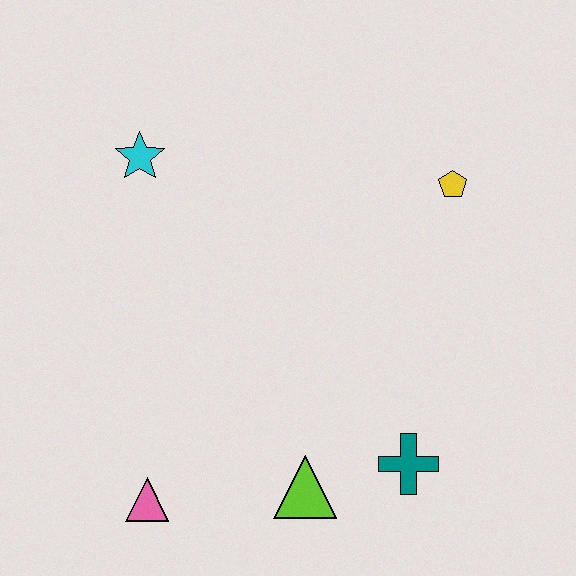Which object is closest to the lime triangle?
The teal cross is closest to the lime triangle.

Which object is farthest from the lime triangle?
The cyan star is farthest from the lime triangle.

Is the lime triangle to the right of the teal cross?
No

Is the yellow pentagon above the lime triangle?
Yes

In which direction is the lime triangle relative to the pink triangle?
The lime triangle is to the right of the pink triangle.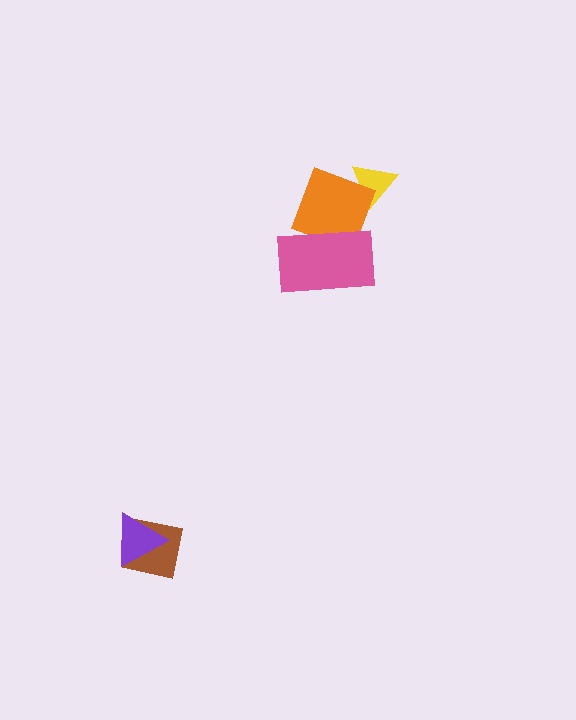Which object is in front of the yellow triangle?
The orange diamond is in front of the yellow triangle.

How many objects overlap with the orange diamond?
2 objects overlap with the orange diamond.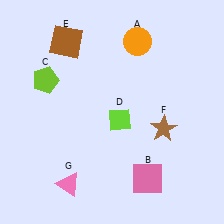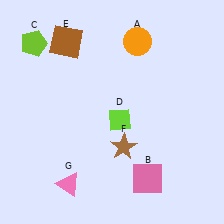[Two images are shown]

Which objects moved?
The objects that moved are: the lime pentagon (C), the brown star (F).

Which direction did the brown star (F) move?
The brown star (F) moved left.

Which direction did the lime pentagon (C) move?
The lime pentagon (C) moved up.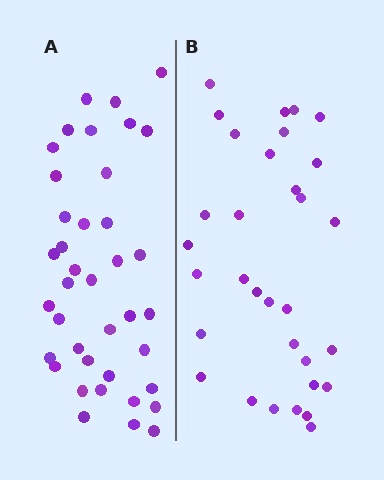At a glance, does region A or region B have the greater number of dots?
Region A (the left region) has more dots.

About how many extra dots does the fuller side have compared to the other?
Region A has roughly 8 or so more dots than region B.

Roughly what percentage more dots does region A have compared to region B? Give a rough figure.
About 20% more.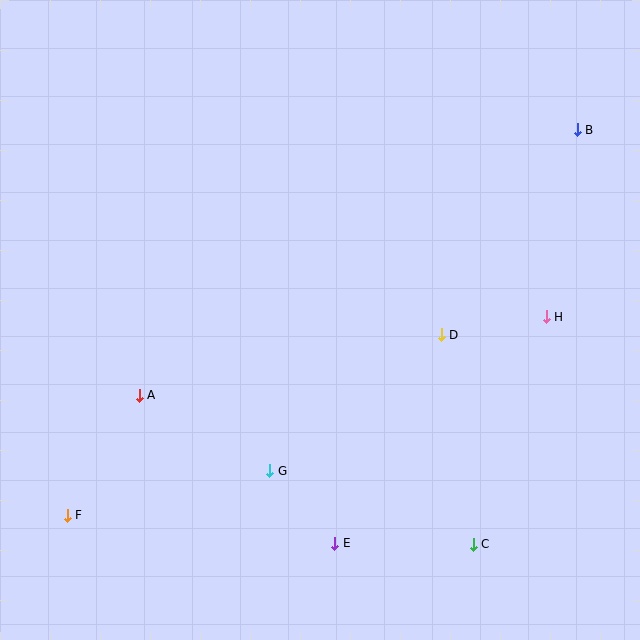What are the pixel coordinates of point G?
Point G is at (270, 471).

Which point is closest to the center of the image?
Point D at (441, 335) is closest to the center.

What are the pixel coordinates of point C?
Point C is at (473, 544).